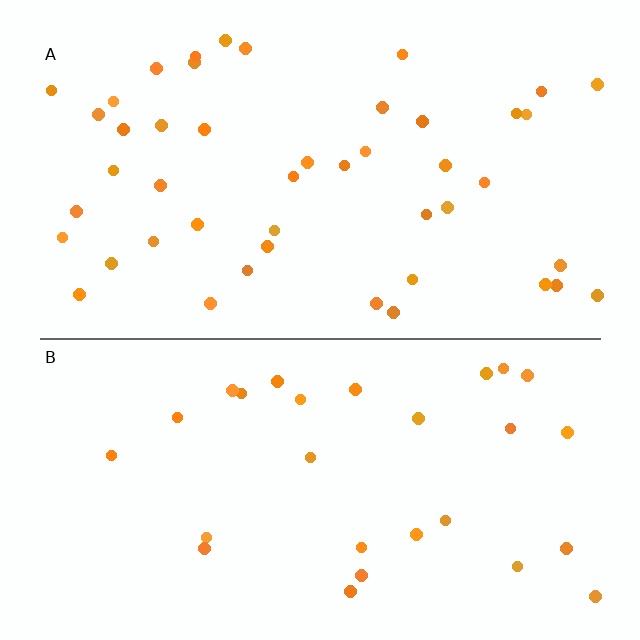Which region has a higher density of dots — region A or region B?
A (the top).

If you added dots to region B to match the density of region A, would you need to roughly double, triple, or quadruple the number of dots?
Approximately double.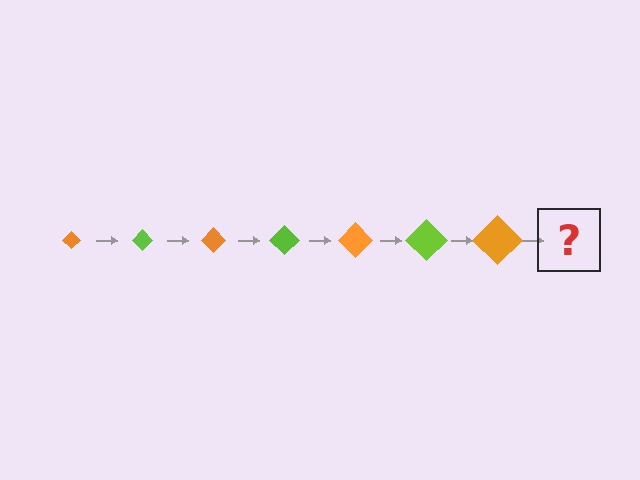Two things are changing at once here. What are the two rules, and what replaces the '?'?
The two rules are that the diamond grows larger each step and the color cycles through orange and lime. The '?' should be a lime diamond, larger than the previous one.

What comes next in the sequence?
The next element should be a lime diamond, larger than the previous one.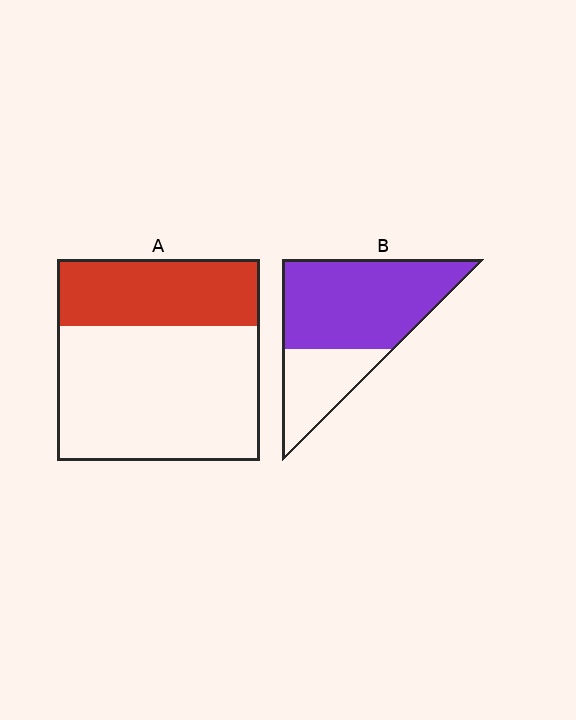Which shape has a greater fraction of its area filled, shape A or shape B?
Shape B.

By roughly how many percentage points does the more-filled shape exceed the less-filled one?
By roughly 35 percentage points (B over A).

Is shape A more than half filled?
No.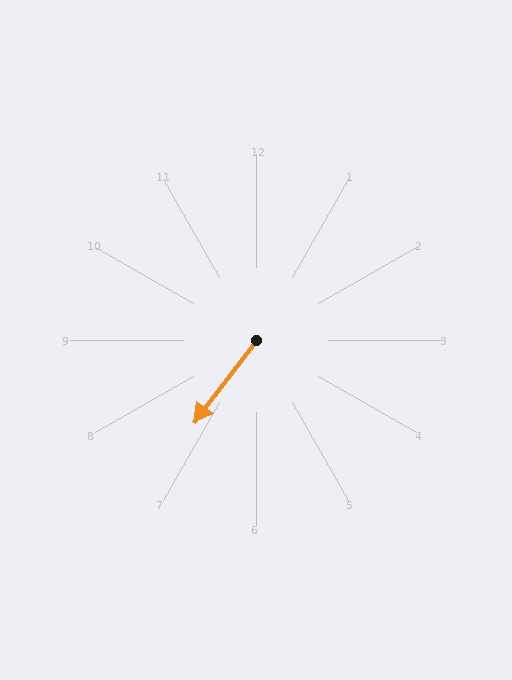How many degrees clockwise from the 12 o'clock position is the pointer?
Approximately 217 degrees.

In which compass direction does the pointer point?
Southwest.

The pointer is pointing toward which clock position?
Roughly 7 o'clock.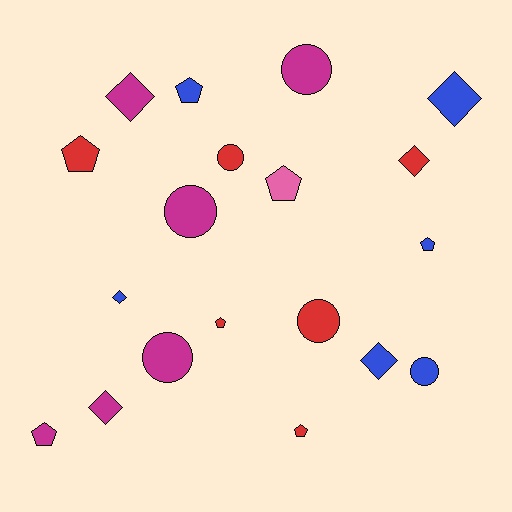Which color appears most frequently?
Red, with 6 objects.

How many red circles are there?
There are 2 red circles.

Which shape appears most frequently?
Pentagon, with 7 objects.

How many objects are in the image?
There are 19 objects.